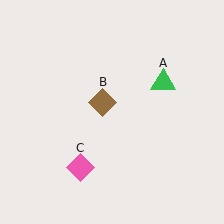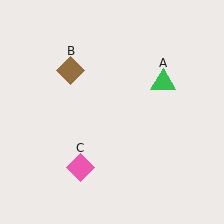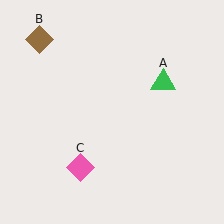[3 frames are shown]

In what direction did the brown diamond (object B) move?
The brown diamond (object B) moved up and to the left.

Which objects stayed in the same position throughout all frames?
Green triangle (object A) and pink diamond (object C) remained stationary.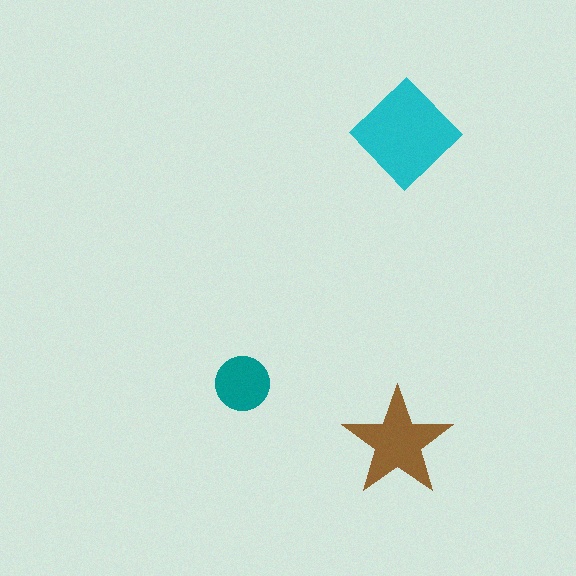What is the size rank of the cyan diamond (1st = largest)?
1st.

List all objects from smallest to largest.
The teal circle, the brown star, the cyan diamond.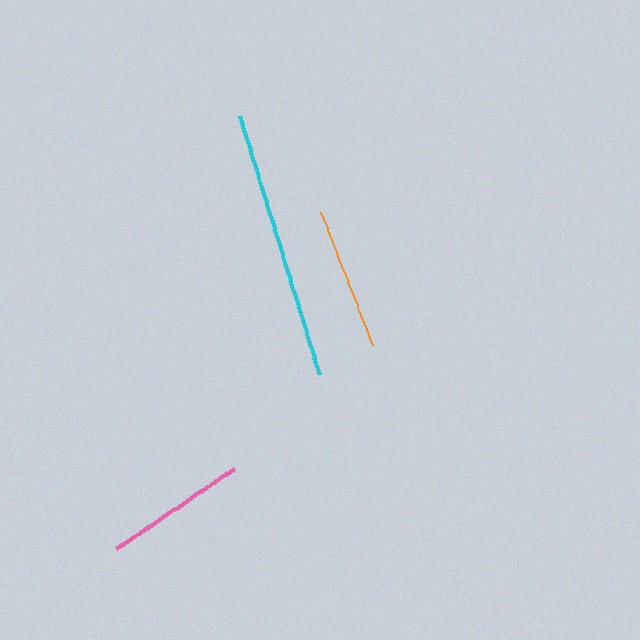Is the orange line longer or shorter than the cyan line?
The cyan line is longer than the orange line.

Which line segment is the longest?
The cyan line is the longest at approximately 271 pixels.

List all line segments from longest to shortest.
From longest to shortest: cyan, orange, pink.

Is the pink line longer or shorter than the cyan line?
The cyan line is longer than the pink line.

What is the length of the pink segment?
The pink segment is approximately 142 pixels long.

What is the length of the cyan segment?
The cyan segment is approximately 271 pixels long.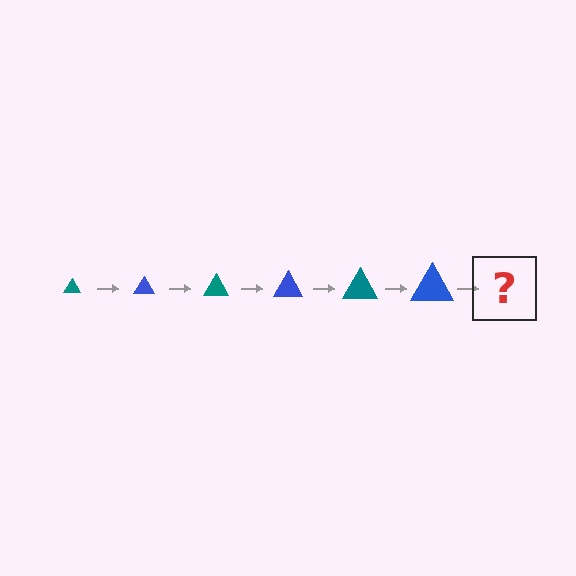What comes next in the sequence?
The next element should be a teal triangle, larger than the previous one.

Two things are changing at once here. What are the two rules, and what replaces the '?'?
The two rules are that the triangle grows larger each step and the color cycles through teal and blue. The '?' should be a teal triangle, larger than the previous one.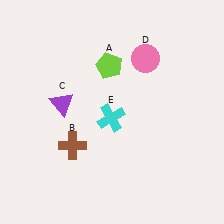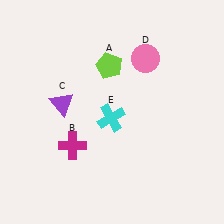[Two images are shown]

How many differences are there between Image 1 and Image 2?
There is 1 difference between the two images.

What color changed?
The cross (B) changed from brown in Image 1 to magenta in Image 2.